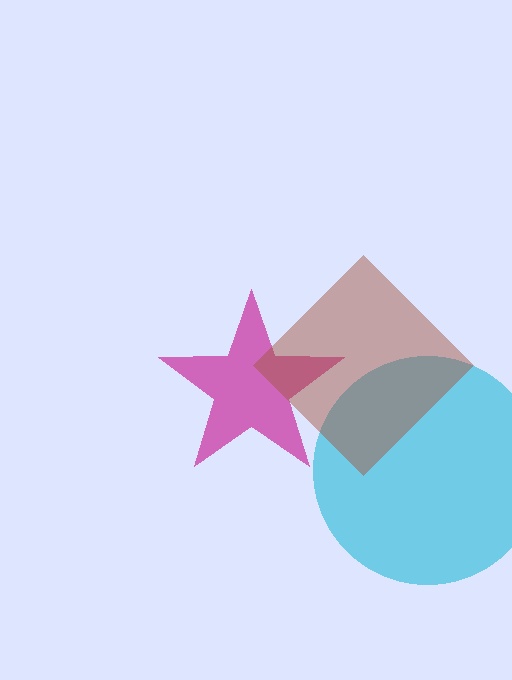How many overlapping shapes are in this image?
There are 3 overlapping shapes in the image.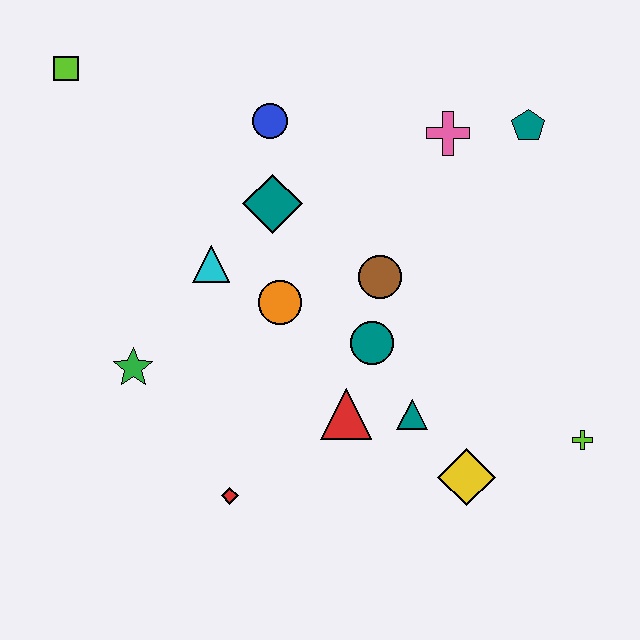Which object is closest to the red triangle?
The teal triangle is closest to the red triangle.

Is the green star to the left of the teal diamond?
Yes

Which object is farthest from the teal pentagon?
The red diamond is farthest from the teal pentagon.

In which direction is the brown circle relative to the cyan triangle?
The brown circle is to the right of the cyan triangle.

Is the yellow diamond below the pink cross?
Yes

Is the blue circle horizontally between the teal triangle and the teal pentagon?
No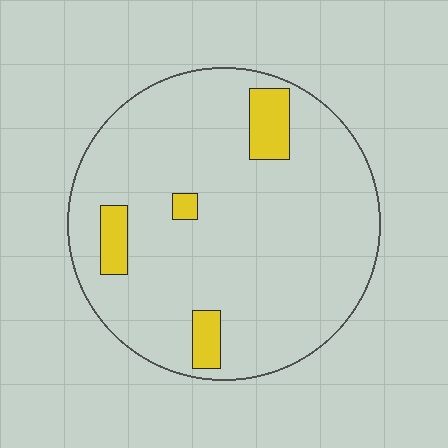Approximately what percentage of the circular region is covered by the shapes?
Approximately 10%.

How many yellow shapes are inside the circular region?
4.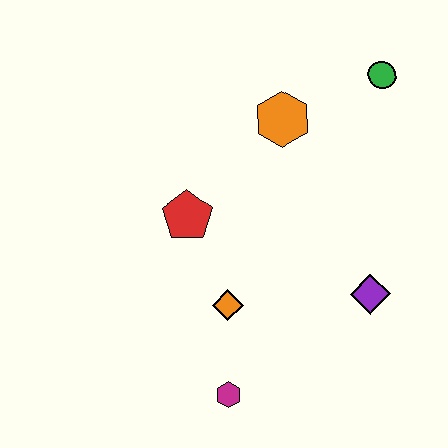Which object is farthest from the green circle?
The magenta hexagon is farthest from the green circle.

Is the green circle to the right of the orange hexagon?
Yes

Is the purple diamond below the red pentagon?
Yes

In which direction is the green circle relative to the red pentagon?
The green circle is to the right of the red pentagon.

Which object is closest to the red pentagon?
The orange diamond is closest to the red pentagon.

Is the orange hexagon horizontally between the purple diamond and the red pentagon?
Yes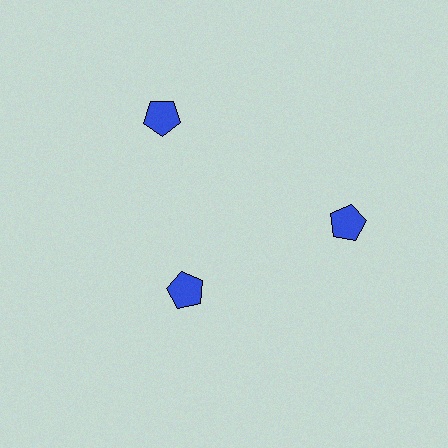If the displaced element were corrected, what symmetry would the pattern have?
It would have 3-fold rotational symmetry — the pattern would map onto itself every 120 degrees.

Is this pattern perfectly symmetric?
No. The 3 blue pentagons are arranged in a ring, but one element near the 7 o'clock position is pulled inward toward the center, breaking the 3-fold rotational symmetry.